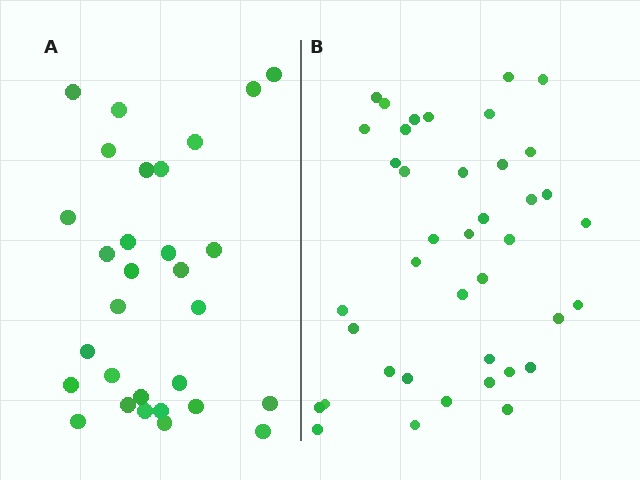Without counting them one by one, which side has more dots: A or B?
Region B (the right region) has more dots.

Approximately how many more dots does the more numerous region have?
Region B has roughly 10 or so more dots than region A.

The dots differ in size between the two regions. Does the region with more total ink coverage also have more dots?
No. Region A has more total ink coverage because its dots are larger, but region B actually contains more individual dots. Total area can be misleading — the number of items is what matters here.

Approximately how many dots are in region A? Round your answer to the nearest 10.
About 30 dots.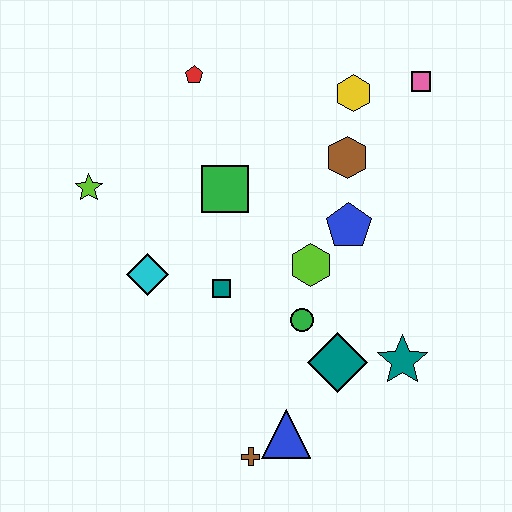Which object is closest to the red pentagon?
The green square is closest to the red pentagon.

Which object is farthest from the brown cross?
The pink square is farthest from the brown cross.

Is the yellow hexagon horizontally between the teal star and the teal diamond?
Yes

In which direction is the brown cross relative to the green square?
The brown cross is below the green square.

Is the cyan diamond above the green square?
No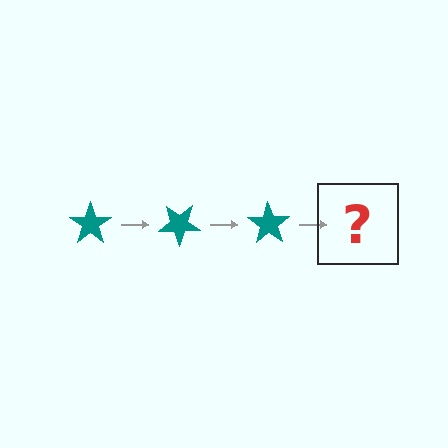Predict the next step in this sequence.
The next step is a teal star rotated 105 degrees.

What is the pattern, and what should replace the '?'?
The pattern is that the star rotates 35 degrees each step. The '?' should be a teal star rotated 105 degrees.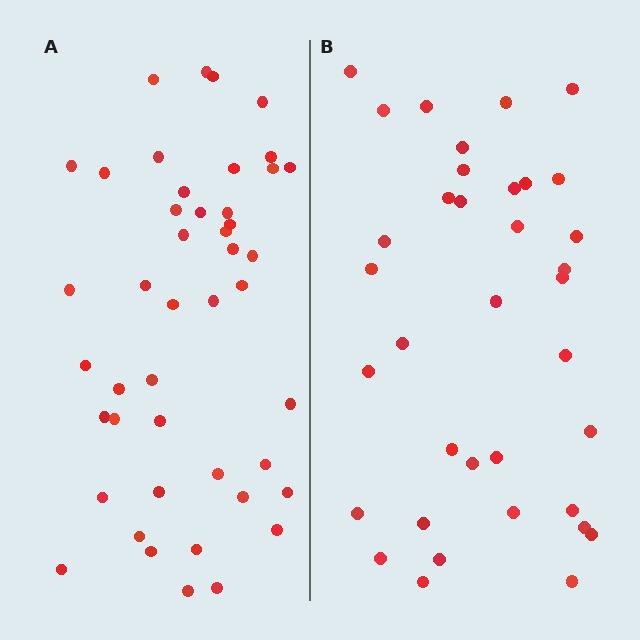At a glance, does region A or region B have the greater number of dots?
Region A (the left region) has more dots.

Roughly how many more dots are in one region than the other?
Region A has roughly 8 or so more dots than region B.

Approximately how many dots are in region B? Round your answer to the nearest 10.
About 40 dots. (The exact count is 36, which rounds to 40.)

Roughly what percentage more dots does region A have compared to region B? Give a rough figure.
About 25% more.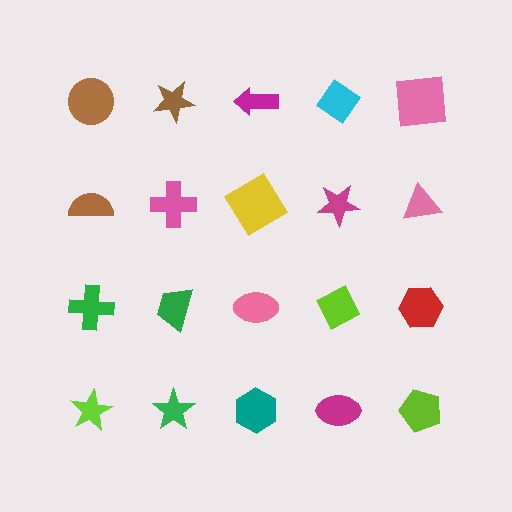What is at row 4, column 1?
A lime star.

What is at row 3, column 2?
A green trapezoid.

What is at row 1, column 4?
A cyan diamond.